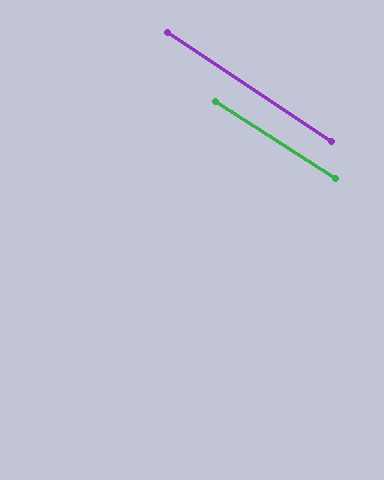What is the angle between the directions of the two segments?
Approximately 2 degrees.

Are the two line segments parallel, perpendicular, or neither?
Parallel — their directions differ by only 1.5°.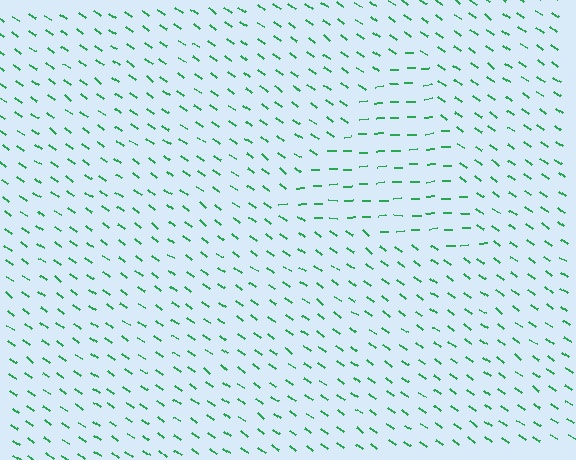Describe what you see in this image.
The image is filled with small green line segments. A triangle region in the image has lines oriented differently from the surrounding lines, creating a visible texture boundary.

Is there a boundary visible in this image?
Yes, there is a texture boundary formed by a change in line orientation.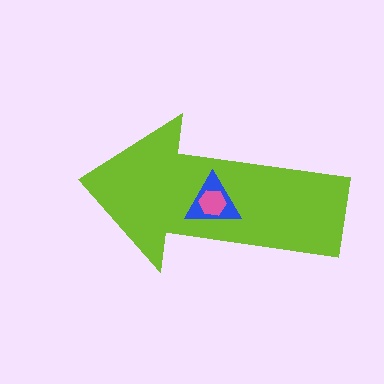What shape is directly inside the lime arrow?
The blue triangle.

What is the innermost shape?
The pink hexagon.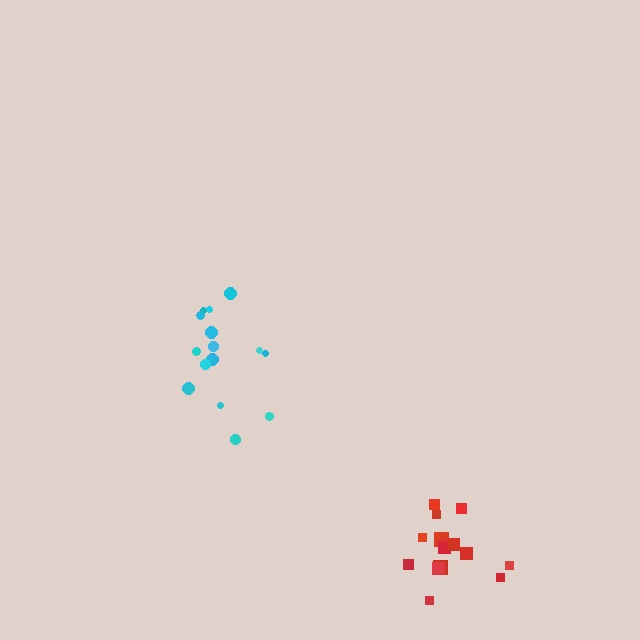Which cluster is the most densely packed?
Red.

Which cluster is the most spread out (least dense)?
Cyan.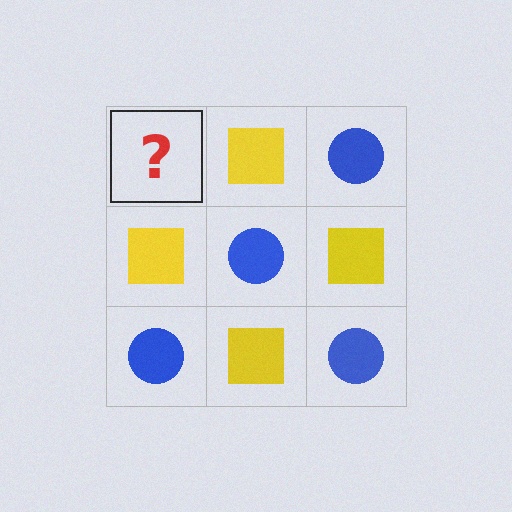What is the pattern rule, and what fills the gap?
The rule is that it alternates blue circle and yellow square in a checkerboard pattern. The gap should be filled with a blue circle.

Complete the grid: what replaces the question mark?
The question mark should be replaced with a blue circle.